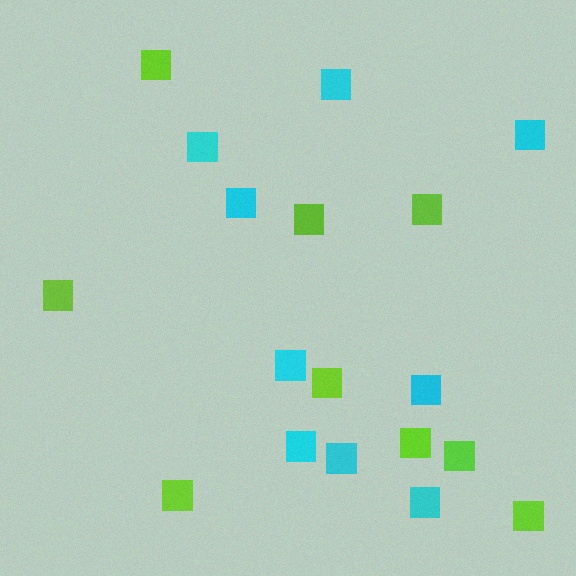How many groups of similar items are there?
There are 2 groups: one group of lime squares (9) and one group of cyan squares (9).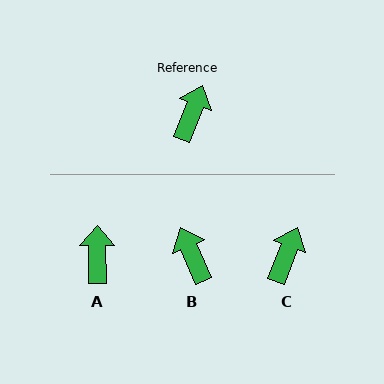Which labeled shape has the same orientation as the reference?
C.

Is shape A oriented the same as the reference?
No, it is off by about 22 degrees.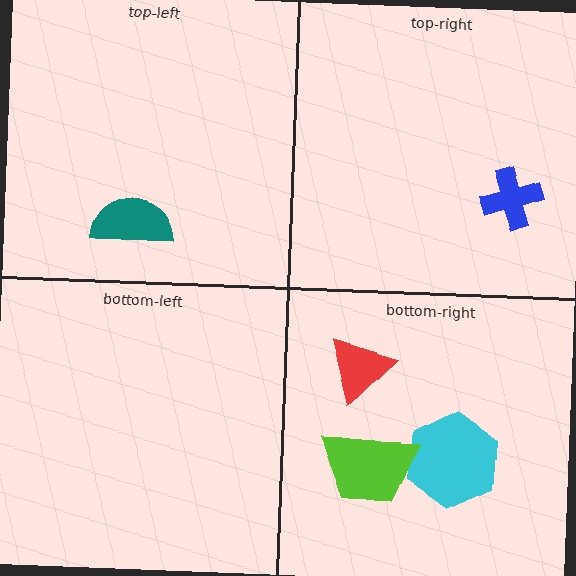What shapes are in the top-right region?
The blue cross.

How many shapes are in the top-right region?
1.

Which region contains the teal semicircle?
The top-left region.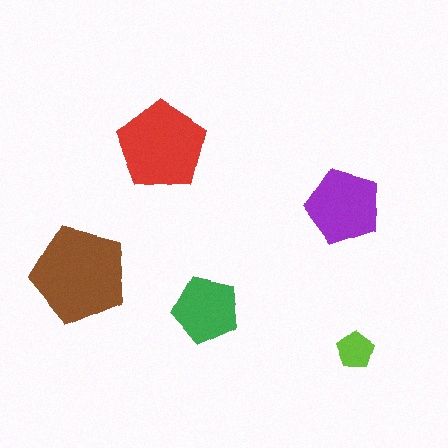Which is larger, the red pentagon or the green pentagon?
The red one.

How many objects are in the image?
There are 5 objects in the image.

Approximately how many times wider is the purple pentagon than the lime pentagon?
About 2 times wider.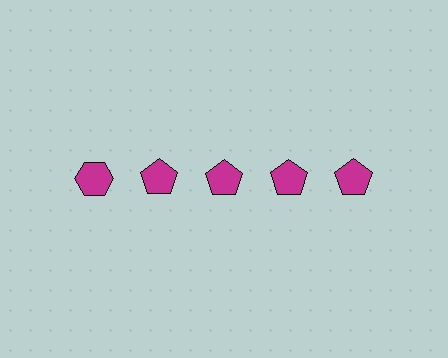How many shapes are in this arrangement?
There are 5 shapes arranged in a grid pattern.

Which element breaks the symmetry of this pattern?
The magenta hexagon in the top row, leftmost column breaks the symmetry. All other shapes are magenta pentagons.